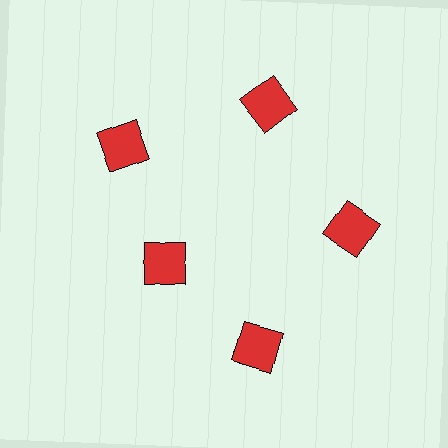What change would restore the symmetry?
The symmetry would be restored by moving it outward, back onto the ring so that all 5 squares sit at equal angles and equal distance from the center.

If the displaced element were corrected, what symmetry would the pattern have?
It would have 5-fold rotational symmetry — the pattern would map onto itself every 72 degrees.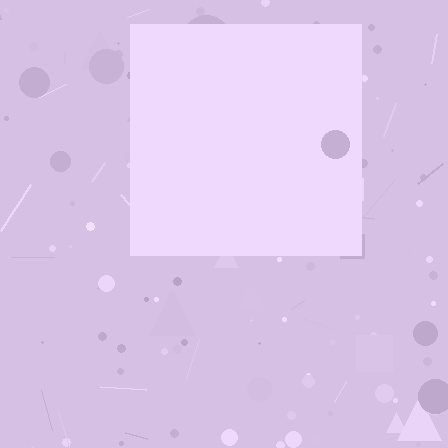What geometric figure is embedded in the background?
A square is embedded in the background.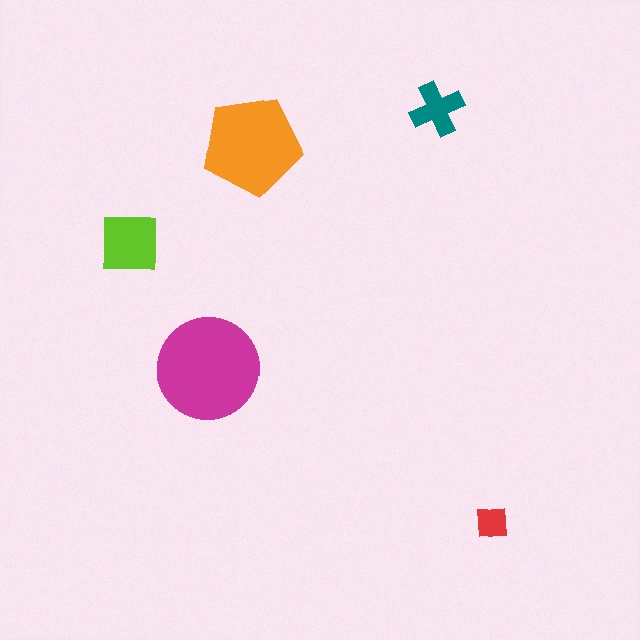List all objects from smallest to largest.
The red square, the teal cross, the lime square, the orange pentagon, the magenta circle.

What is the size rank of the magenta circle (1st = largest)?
1st.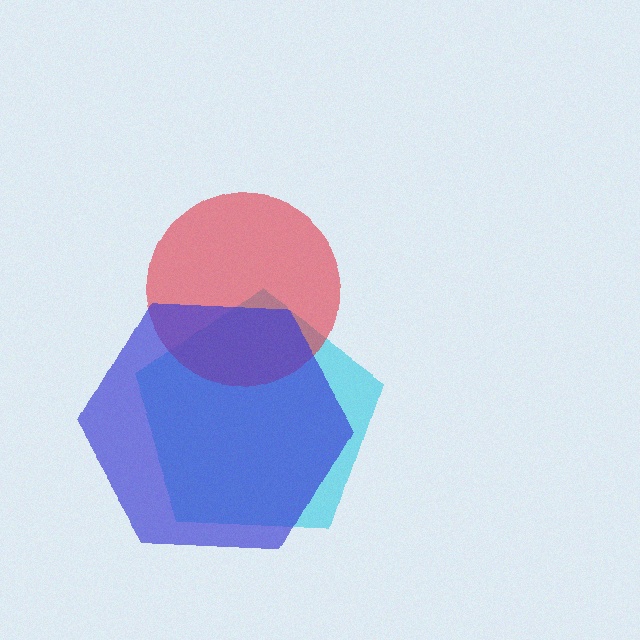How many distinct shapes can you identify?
There are 3 distinct shapes: a cyan pentagon, a red circle, a blue hexagon.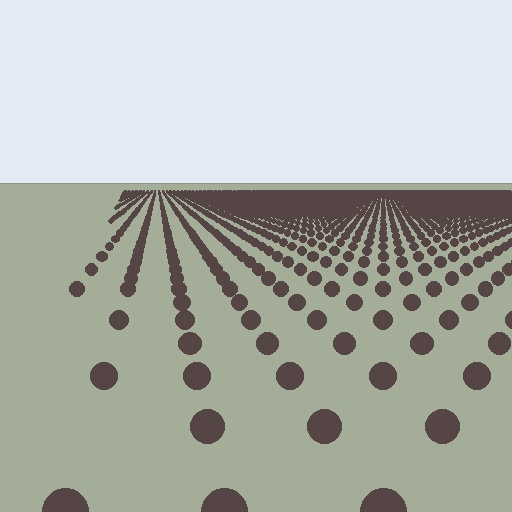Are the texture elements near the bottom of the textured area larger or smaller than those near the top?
Larger. Near the bottom, elements are closer to the viewer and appear at a bigger on-screen size.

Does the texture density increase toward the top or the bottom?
Density increases toward the top.